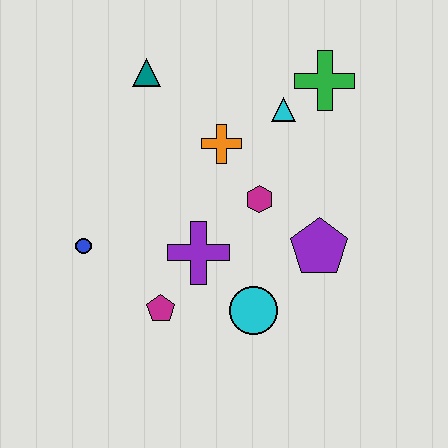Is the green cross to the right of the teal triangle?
Yes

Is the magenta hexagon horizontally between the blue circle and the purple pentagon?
Yes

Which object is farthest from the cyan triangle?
The blue circle is farthest from the cyan triangle.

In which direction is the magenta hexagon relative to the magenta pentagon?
The magenta hexagon is above the magenta pentagon.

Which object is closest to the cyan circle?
The purple cross is closest to the cyan circle.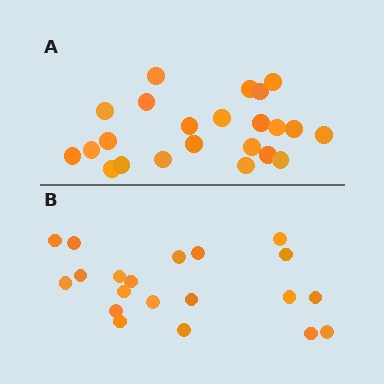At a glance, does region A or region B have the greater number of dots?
Region A (the top region) has more dots.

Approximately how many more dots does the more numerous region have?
Region A has just a few more — roughly 2 or 3 more dots than region B.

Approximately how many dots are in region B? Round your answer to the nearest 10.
About 20 dots.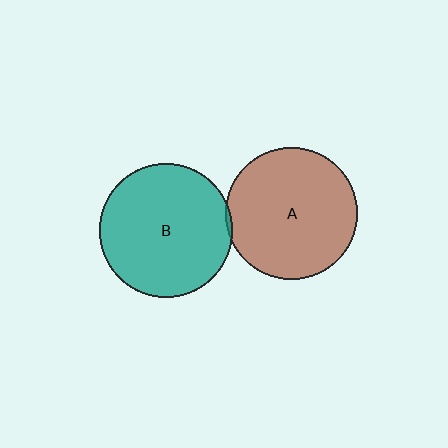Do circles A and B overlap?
Yes.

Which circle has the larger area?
Circle B (teal).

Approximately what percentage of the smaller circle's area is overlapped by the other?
Approximately 5%.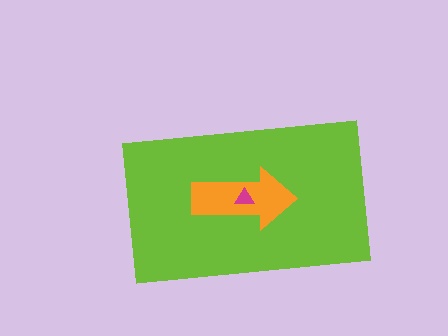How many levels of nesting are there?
3.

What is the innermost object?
The magenta triangle.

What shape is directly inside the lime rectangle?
The orange arrow.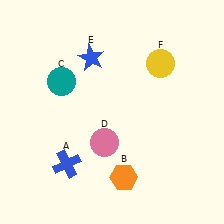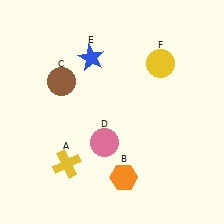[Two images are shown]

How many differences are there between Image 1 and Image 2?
There are 2 differences between the two images.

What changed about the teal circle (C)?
In Image 1, C is teal. In Image 2, it changed to brown.